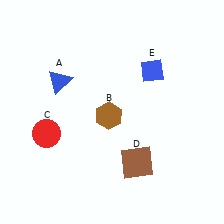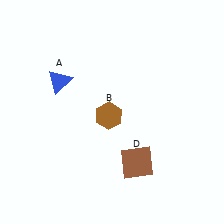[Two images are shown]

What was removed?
The blue diamond (E), the red circle (C) were removed in Image 2.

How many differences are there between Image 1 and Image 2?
There are 2 differences between the two images.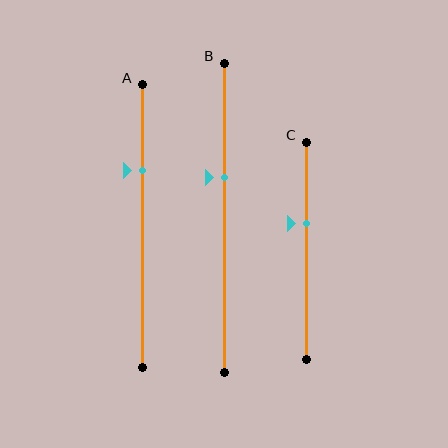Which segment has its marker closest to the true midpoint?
Segment C has its marker closest to the true midpoint.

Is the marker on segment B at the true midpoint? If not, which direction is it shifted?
No, the marker on segment B is shifted upward by about 13% of the segment length.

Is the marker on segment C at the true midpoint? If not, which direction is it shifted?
No, the marker on segment C is shifted upward by about 13% of the segment length.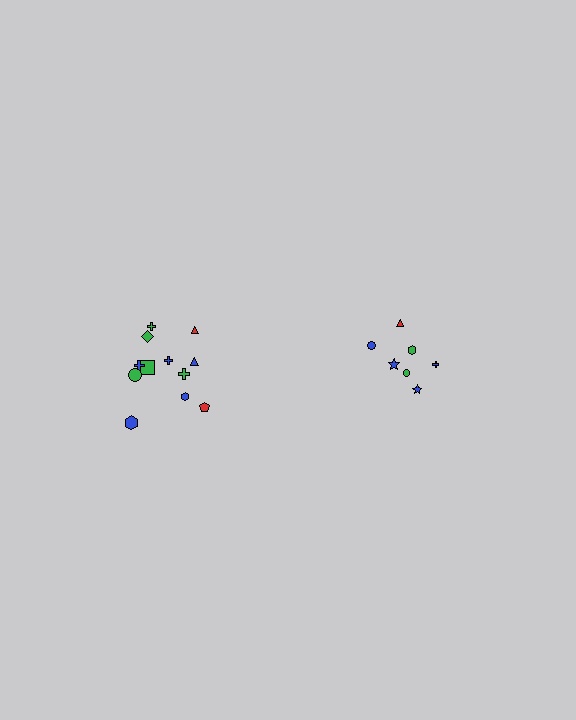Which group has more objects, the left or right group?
The left group.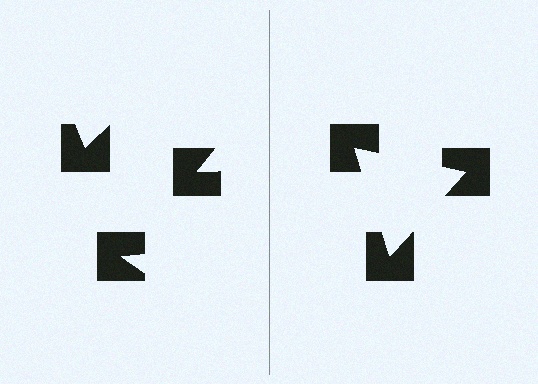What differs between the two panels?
The notched squares are positioned identically on both sides; only the wedge orientations differ. On the right they align to a triangle; on the left they are misaligned.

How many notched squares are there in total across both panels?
6 — 3 on each side.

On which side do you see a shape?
An illusory triangle appears on the right side. On the left side the wedge cuts are rotated, so no coherent shape forms.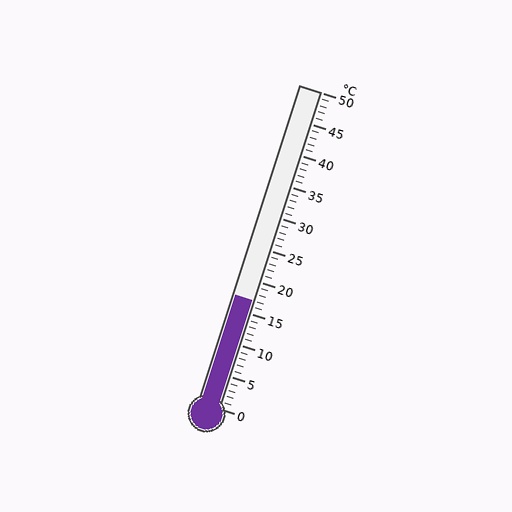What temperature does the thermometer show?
The thermometer shows approximately 17°C.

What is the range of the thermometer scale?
The thermometer scale ranges from 0°C to 50°C.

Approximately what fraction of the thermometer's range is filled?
The thermometer is filled to approximately 35% of its range.